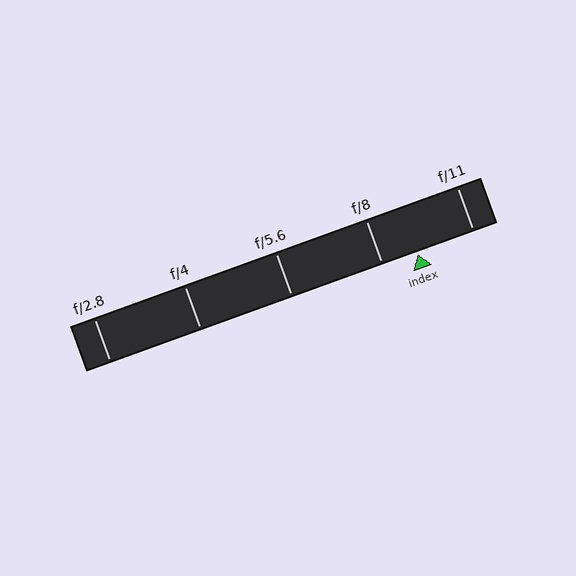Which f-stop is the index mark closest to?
The index mark is closest to f/8.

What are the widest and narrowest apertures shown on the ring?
The widest aperture shown is f/2.8 and the narrowest is f/11.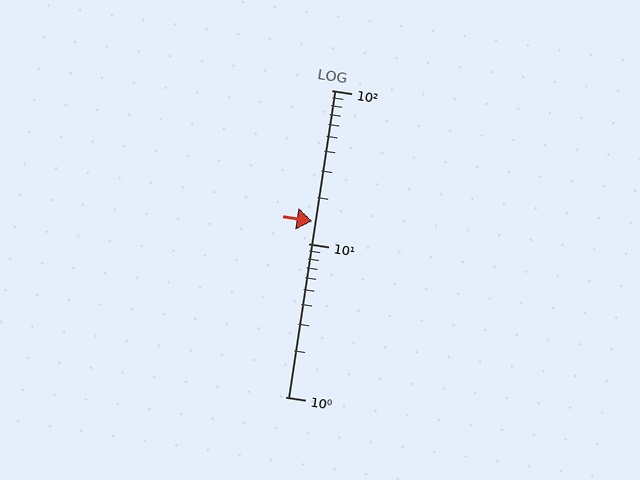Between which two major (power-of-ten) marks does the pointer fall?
The pointer is between 10 and 100.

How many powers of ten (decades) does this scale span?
The scale spans 2 decades, from 1 to 100.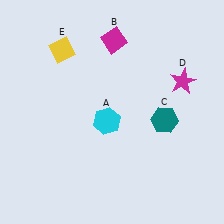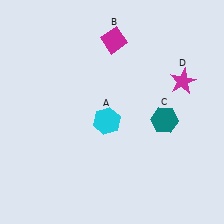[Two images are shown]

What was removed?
The yellow diamond (E) was removed in Image 2.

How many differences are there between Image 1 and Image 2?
There is 1 difference between the two images.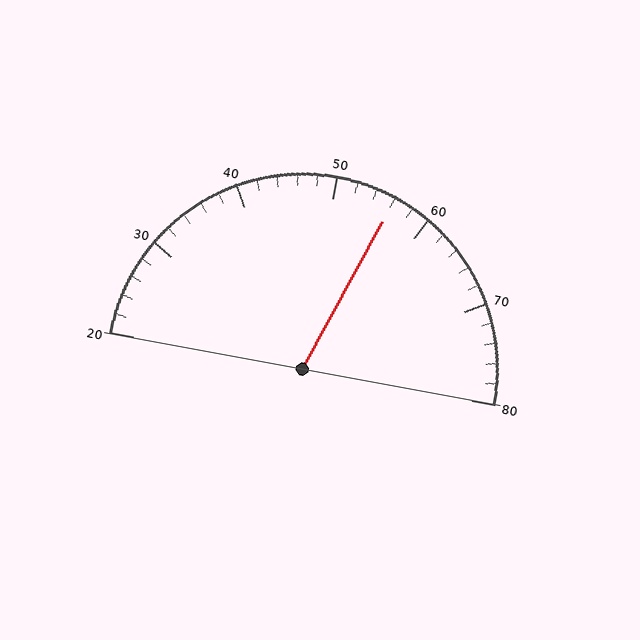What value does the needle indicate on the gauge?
The needle indicates approximately 56.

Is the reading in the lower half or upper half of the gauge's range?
The reading is in the upper half of the range (20 to 80).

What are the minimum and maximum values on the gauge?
The gauge ranges from 20 to 80.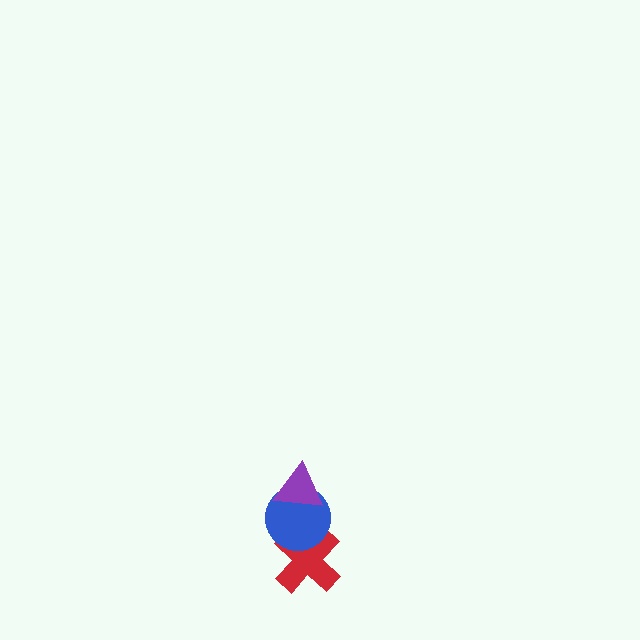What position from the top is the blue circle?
The blue circle is 2nd from the top.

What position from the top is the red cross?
The red cross is 3rd from the top.